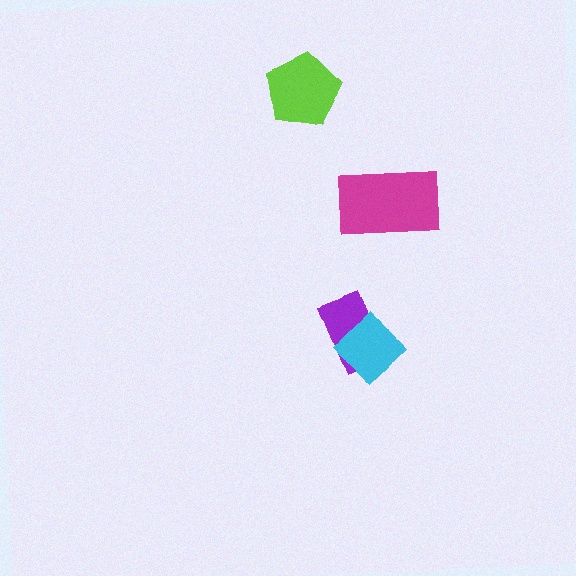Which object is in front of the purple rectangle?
The cyan diamond is in front of the purple rectangle.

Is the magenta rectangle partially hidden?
No, no other shape covers it.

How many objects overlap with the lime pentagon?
0 objects overlap with the lime pentagon.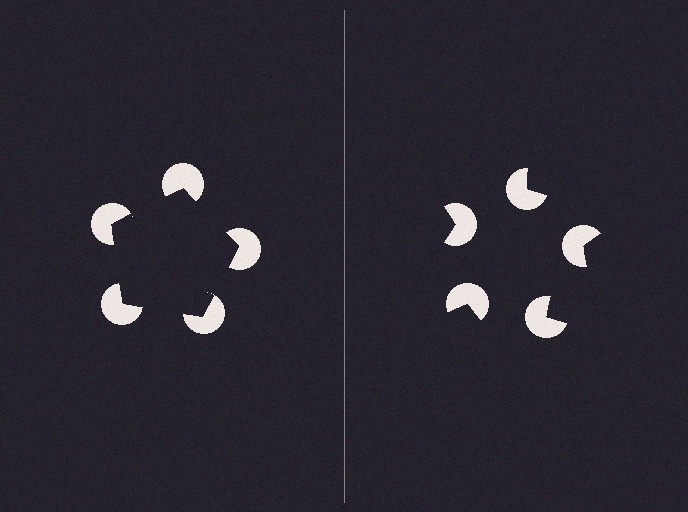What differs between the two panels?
The pac-man discs are positioned identically on both sides; only the wedge orientations differ. On the left they align to a pentagon; on the right they are misaligned.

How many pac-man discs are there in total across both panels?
10 — 5 on each side.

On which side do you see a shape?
An illusory pentagon appears on the left side. On the right side the wedge cuts are rotated, so no coherent shape forms.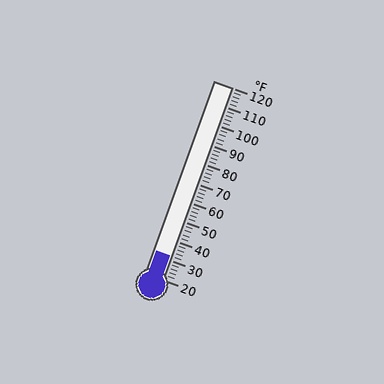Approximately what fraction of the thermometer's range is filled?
The thermometer is filled to approximately 10% of its range.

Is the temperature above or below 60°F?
The temperature is below 60°F.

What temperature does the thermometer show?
The thermometer shows approximately 32°F.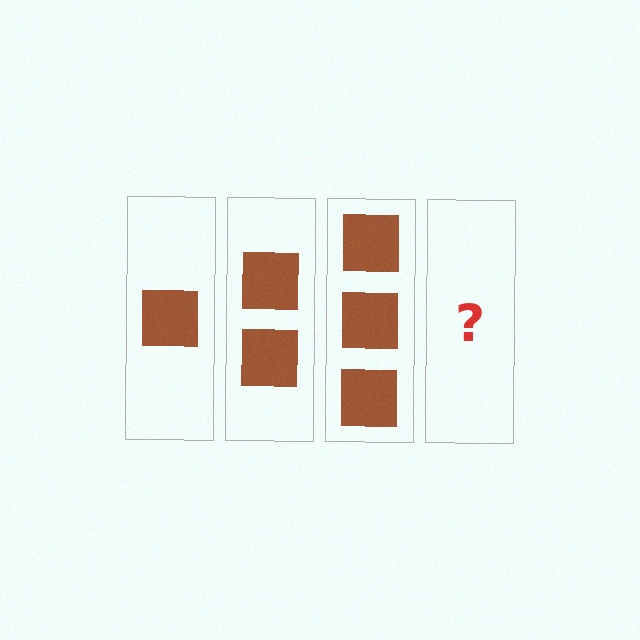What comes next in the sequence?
The next element should be 4 squares.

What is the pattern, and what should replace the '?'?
The pattern is that each step adds one more square. The '?' should be 4 squares.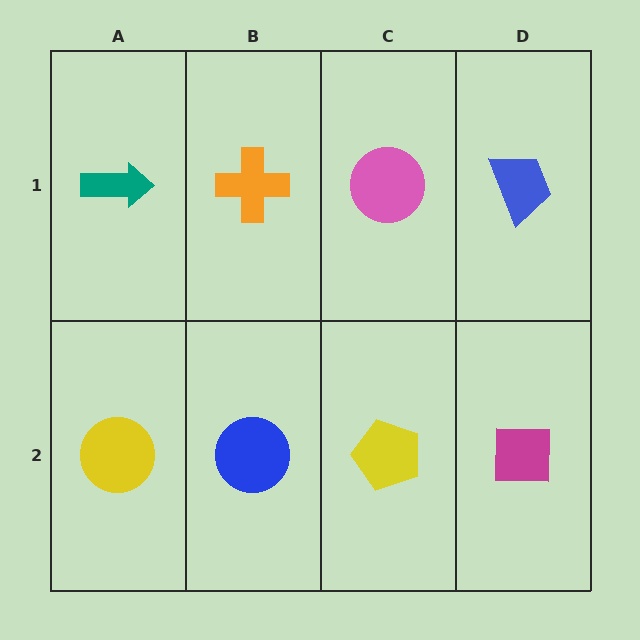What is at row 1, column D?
A blue trapezoid.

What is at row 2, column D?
A magenta square.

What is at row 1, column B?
An orange cross.